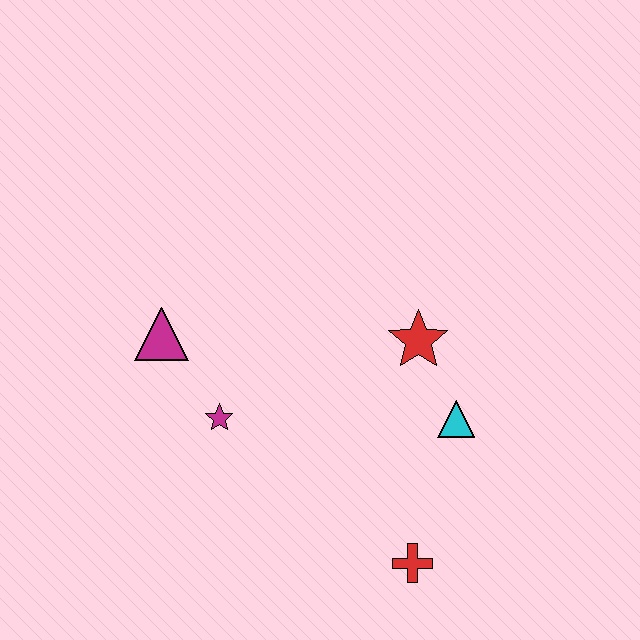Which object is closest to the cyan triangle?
The red star is closest to the cyan triangle.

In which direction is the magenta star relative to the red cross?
The magenta star is to the left of the red cross.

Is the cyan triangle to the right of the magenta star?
Yes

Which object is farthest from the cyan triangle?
The magenta triangle is farthest from the cyan triangle.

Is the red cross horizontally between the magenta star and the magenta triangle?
No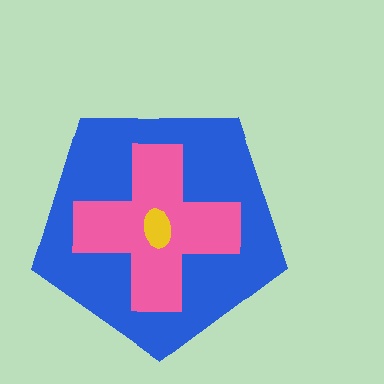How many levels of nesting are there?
3.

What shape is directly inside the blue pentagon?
The pink cross.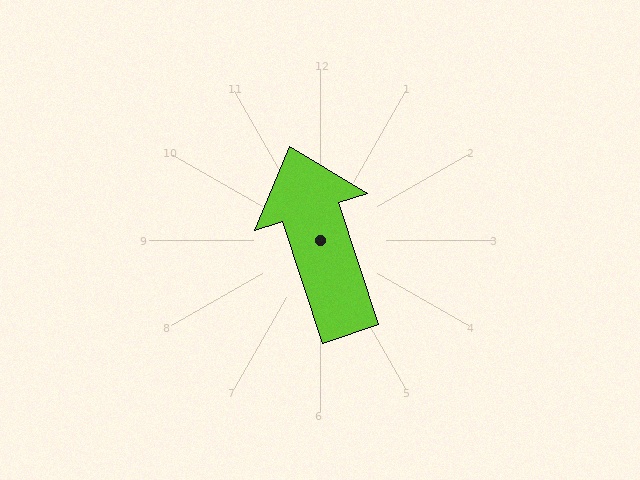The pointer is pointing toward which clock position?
Roughly 11 o'clock.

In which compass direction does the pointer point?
North.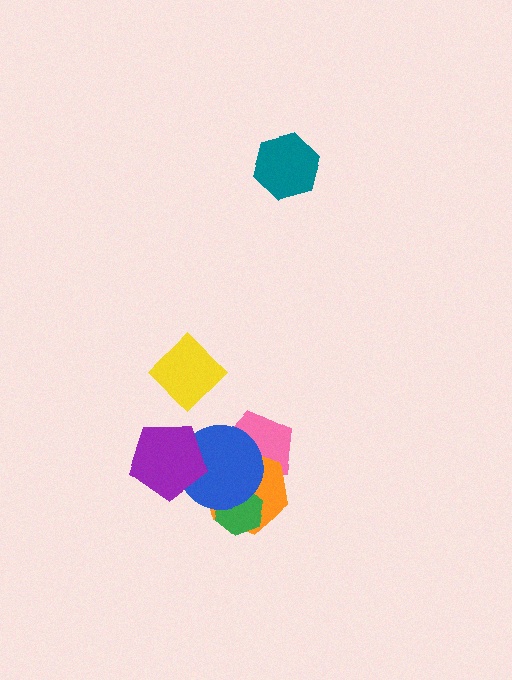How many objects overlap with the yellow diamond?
0 objects overlap with the yellow diamond.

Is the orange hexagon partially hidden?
Yes, it is partially covered by another shape.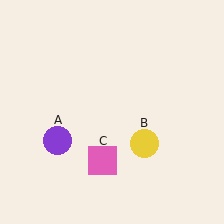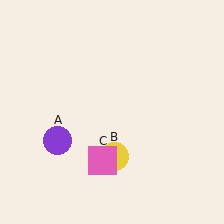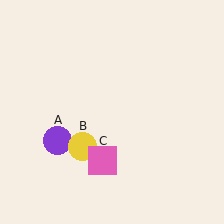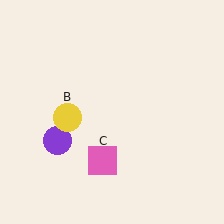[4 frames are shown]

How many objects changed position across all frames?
1 object changed position: yellow circle (object B).